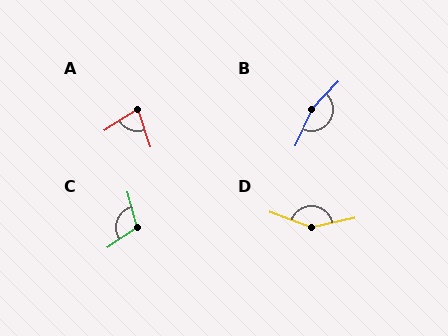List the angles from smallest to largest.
A (75°), C (110°), D (148°), B (160°).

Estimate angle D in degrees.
Approximately 148 degrees.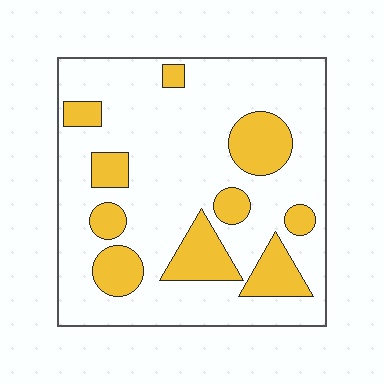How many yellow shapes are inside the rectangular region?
10.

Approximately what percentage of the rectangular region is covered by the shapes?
Approximately 25%.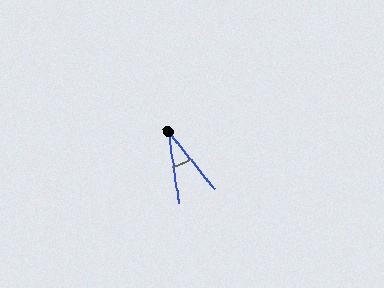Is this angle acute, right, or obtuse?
It is acute.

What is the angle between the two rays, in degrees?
Approximately 31 degrees.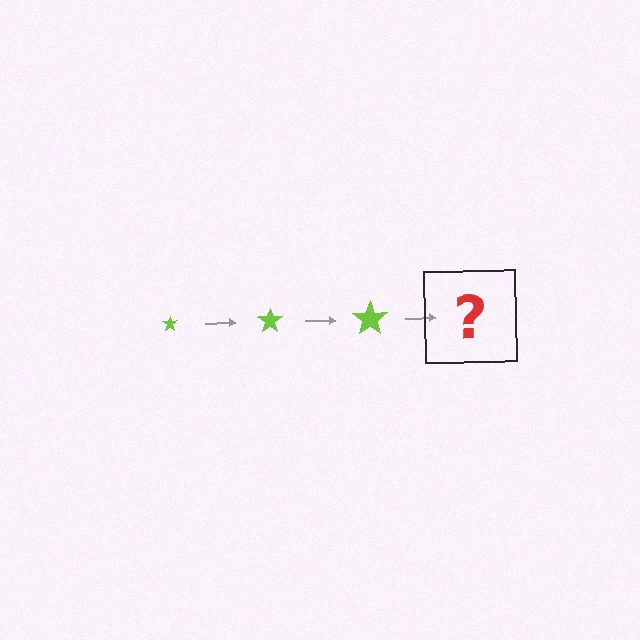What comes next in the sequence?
The next element should be a lime star, larger than the previous one.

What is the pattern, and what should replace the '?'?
The pattern is that the star gets progressively larger each step. The '?' should be a lime star, larger than the previous one.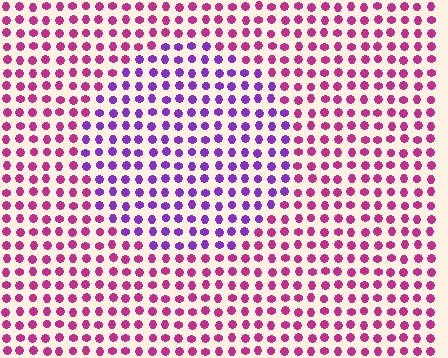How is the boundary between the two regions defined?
The boundary is defined purely by a slight shift in hue (about 45 degrees). Spacing, size, and orientation are identical on both sides.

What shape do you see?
I see a circle.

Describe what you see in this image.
The image is filled with small magenta elements in a uniform arrangement. A circle-shaped region is visible where the elements are tinted to a slightly different hue, forming a subtle color boundary.